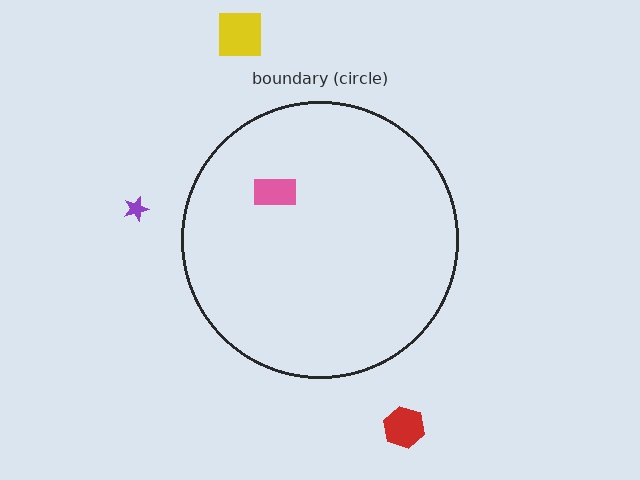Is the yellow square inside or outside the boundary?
Outside.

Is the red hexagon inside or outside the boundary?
Outside.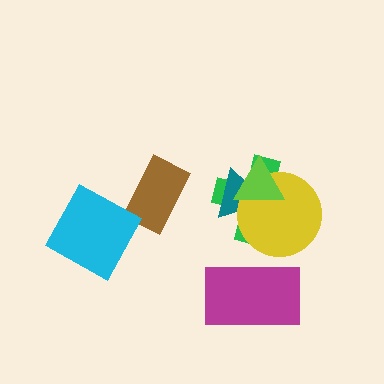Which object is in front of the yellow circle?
The lime triangle is in front of the yellow circle.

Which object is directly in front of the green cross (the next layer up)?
The teal triangle is directly in front of the green cross.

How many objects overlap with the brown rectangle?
0 objects overlap with the brown rectangle.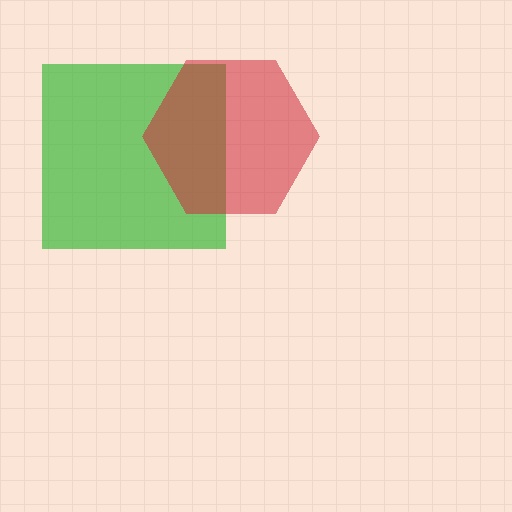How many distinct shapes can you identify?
There are 2 distinct shapes: a green square, a red hexagon.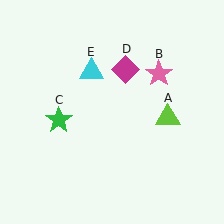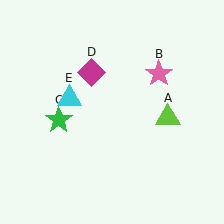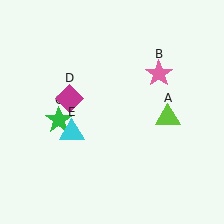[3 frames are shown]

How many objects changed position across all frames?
2 objects changed position: magenta diamond (object D), cyan triangle (object E).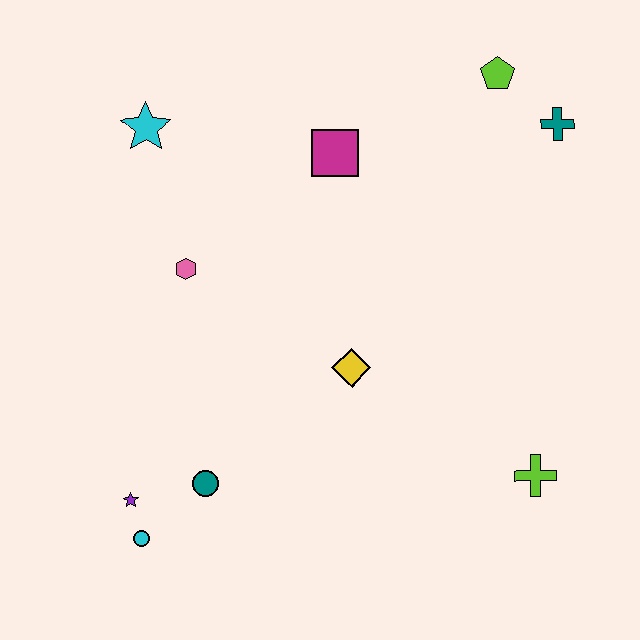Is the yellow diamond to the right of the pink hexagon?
Yes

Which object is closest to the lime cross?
The yellow diamond is closest to the lime cross.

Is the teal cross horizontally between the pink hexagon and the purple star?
No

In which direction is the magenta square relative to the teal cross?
The magenta square is to the left of the teal cross.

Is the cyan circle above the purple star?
No